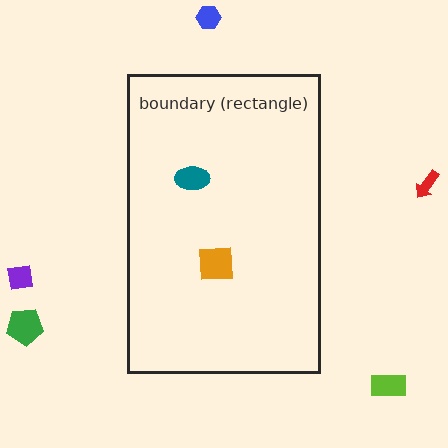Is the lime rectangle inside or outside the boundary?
Outside.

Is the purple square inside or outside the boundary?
Outside.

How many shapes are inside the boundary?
2 inside, 5 outside.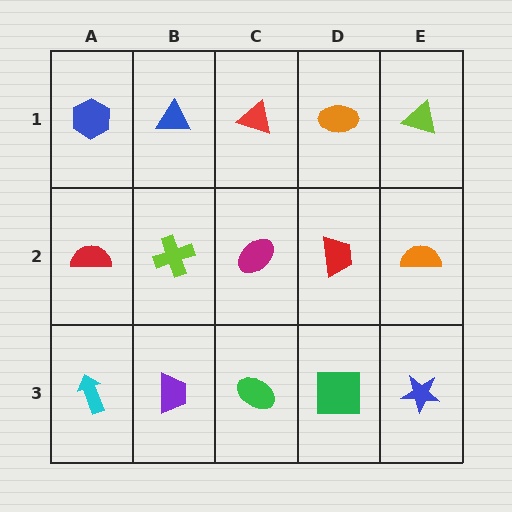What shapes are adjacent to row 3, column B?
A lime cross (row 2, column B), a cyan arrow (row 3, column A), a green ellipse (row 3, column C).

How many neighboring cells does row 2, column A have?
3.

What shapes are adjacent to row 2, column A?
A blue hexagon (row 1, column A), a cyan arrow (row 3, column A), a lime cross (row 2, column B).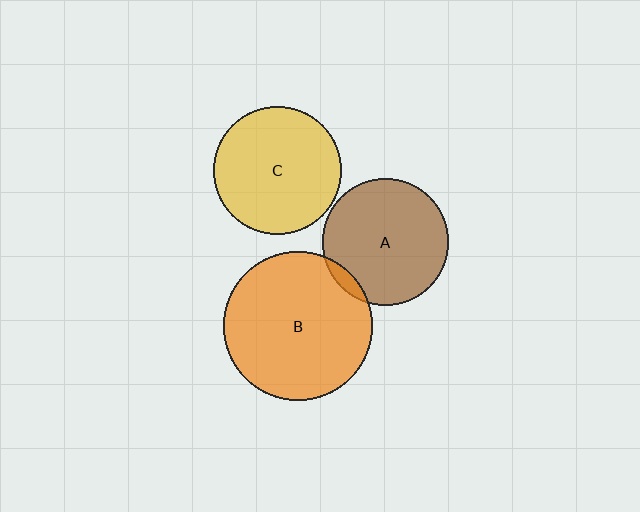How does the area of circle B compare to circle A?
Approximately 1.4 times.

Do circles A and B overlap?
Yes.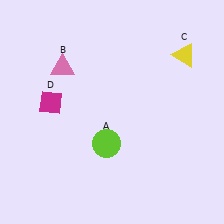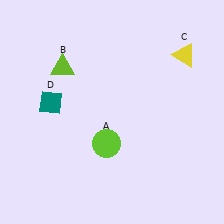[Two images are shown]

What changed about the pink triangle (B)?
In Image 1, B is pink. In Image 2, it changed to lime.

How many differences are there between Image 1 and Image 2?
There are 2 differences between the two images.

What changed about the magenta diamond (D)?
In Image 1, D is magenta. In Image 2, it changed to teal.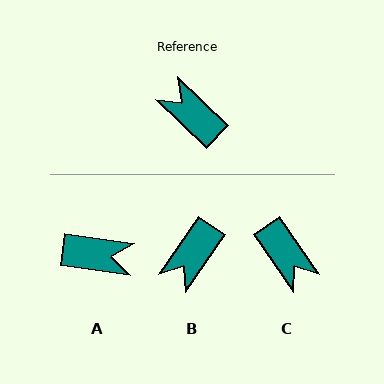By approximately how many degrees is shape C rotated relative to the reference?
Approximately 169 degrees counter-clockwise.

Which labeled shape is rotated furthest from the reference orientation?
C, about 169 degrees away.